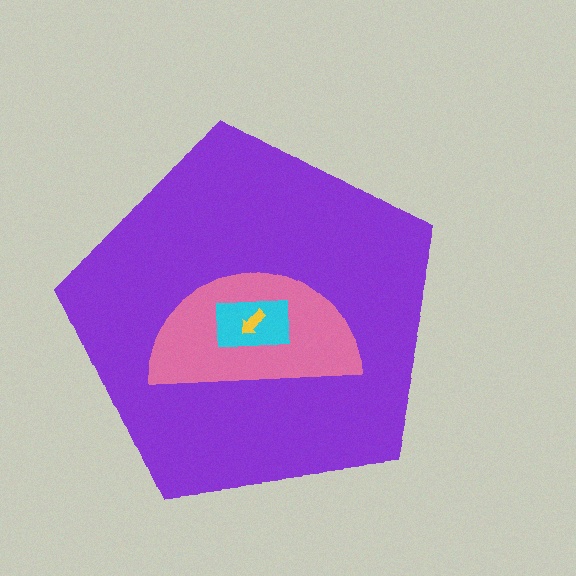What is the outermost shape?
The purple pentagon.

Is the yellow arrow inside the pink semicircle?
Yes.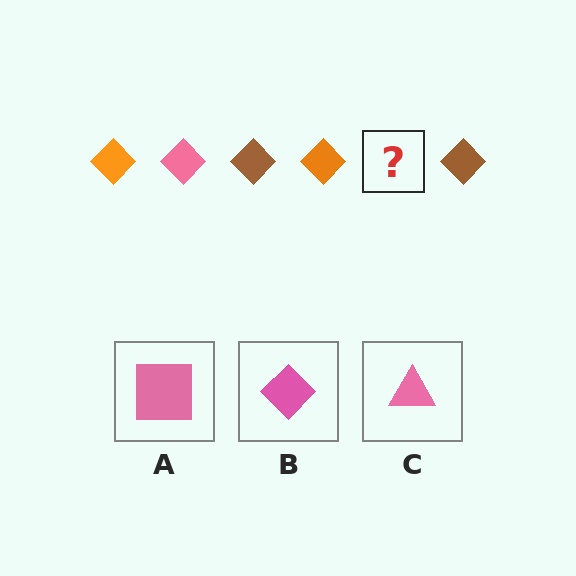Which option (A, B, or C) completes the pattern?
B.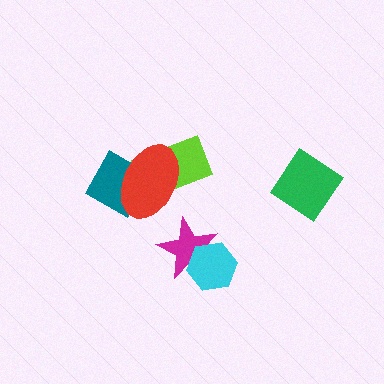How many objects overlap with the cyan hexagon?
1 object overlaps with the cyan hexagon.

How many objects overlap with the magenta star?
1 object overlaps with the magenta star.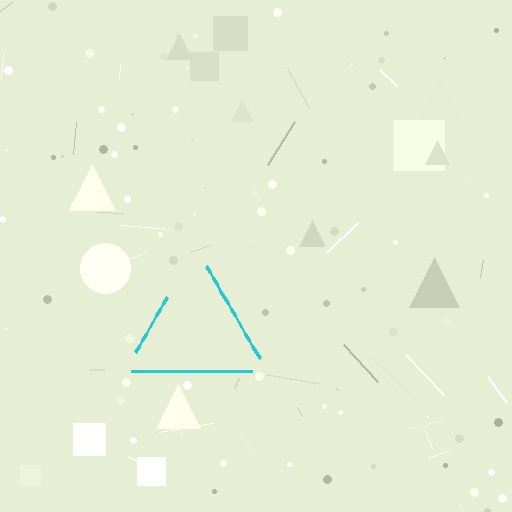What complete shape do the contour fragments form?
The contour fragments form a triangle.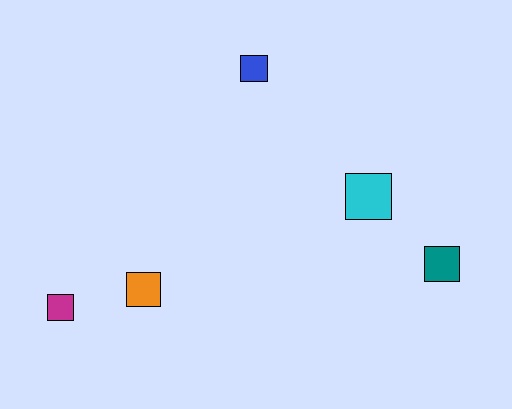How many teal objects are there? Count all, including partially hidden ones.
There is 1 teal object.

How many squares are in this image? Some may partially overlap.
There are 5 squares.